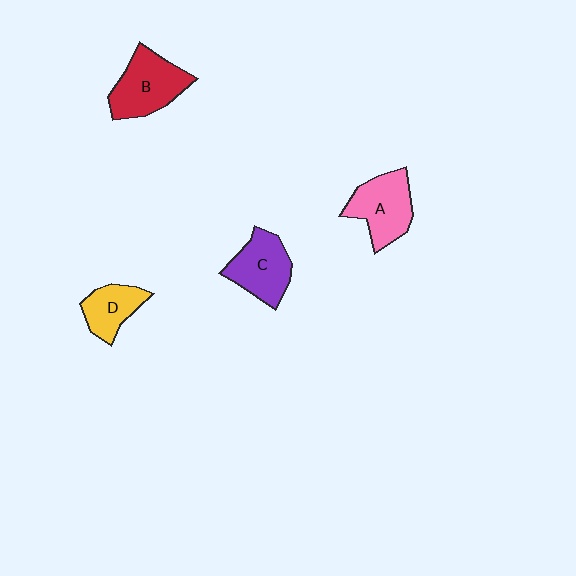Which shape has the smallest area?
Shape D (yellow).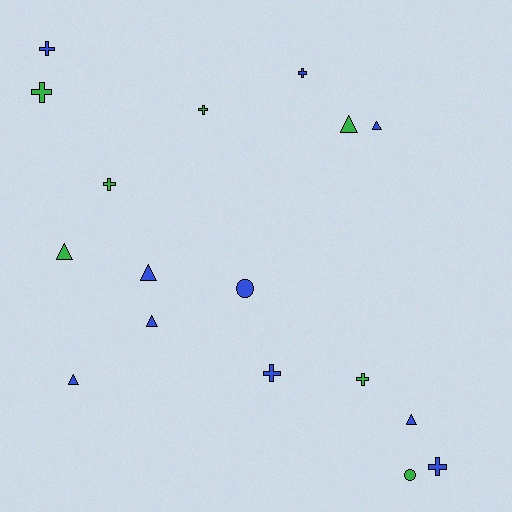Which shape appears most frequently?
Cross, with 8 objects.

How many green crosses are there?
There are 4 green crosses.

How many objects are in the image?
There are 17 objects.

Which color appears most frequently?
Blue, with 10 objects.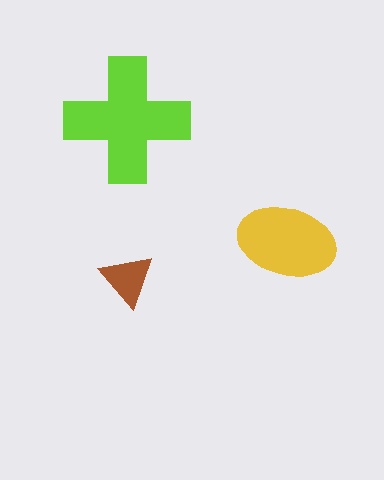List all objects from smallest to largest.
The brown triangle, the yellow ellipse, the lime cross.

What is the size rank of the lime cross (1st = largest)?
1st.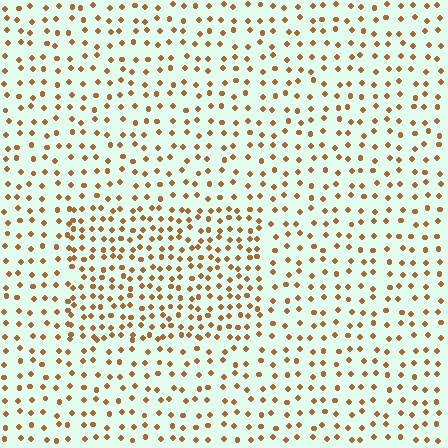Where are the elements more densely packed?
The elements are more densely packed inside the rectangle boundary.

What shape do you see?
I see a rectangle.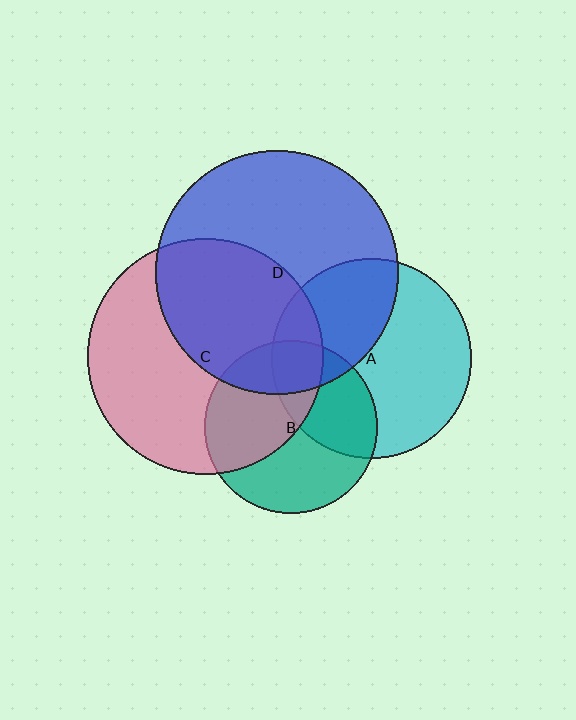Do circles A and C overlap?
Yes.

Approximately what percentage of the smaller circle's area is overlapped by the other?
Approximately 15%.